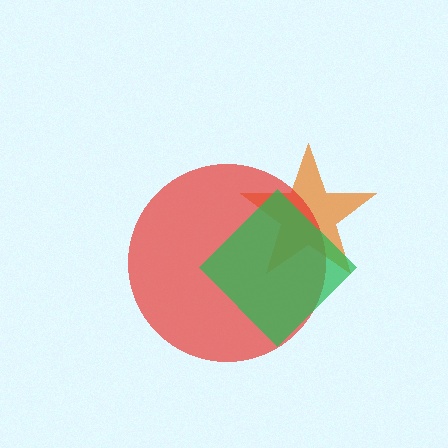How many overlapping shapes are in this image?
There are 3 overlapping shapes in the image.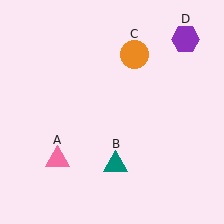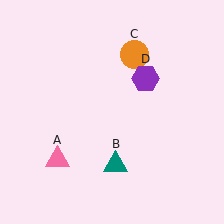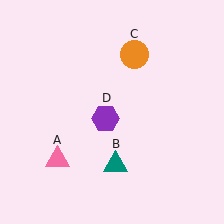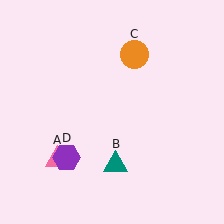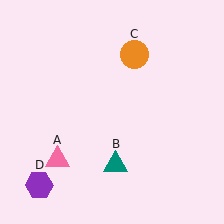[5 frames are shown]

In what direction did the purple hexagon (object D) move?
The purple hexagon (object D) moved down and to the left.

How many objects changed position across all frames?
1 object changed position: purple hexagon (object D).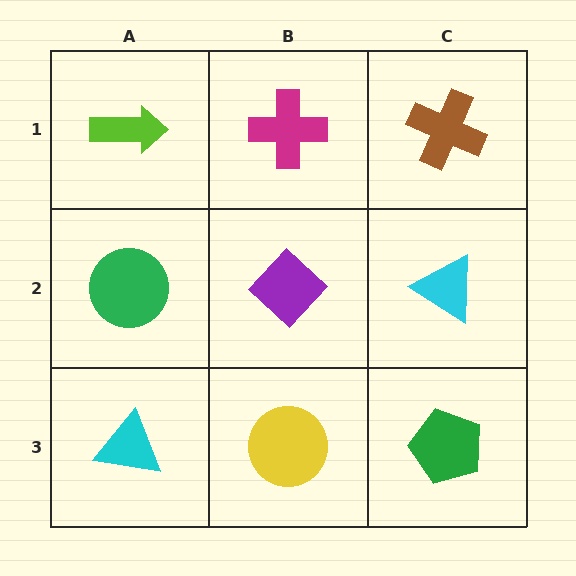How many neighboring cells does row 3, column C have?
2.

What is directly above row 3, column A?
A green circle.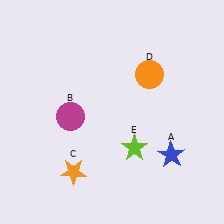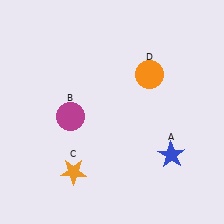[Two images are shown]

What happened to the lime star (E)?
The lime star (E) was removed in Image 2. It was in the bottom-right area of Image 1.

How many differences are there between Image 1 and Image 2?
There is 1 difference between the two images.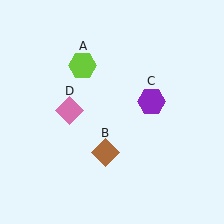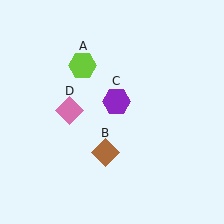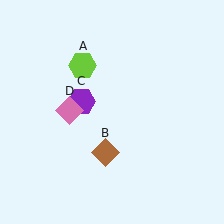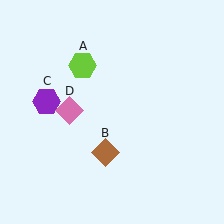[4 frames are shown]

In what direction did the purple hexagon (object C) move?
The purple hexagon (object C) moved left.